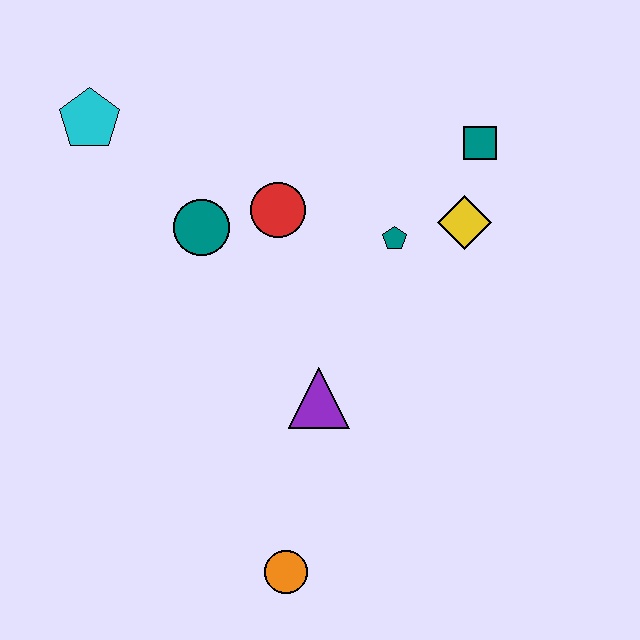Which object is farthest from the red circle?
The orange circle is farthest from the red circle.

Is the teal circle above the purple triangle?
Yes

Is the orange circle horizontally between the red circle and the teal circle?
No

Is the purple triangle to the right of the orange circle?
Yes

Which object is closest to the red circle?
The teal circle is closest to the red circle.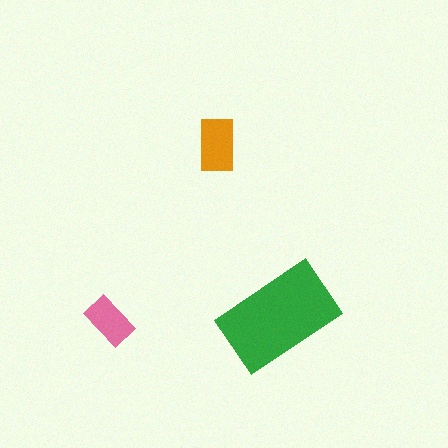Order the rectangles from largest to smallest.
the green one, the orange one, the pink one.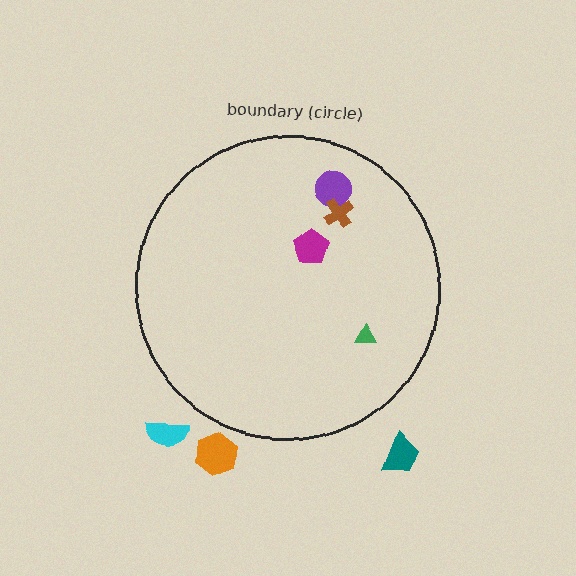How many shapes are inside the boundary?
4 inside, 3 outside.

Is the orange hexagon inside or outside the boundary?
Outside.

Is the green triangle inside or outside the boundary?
Inside.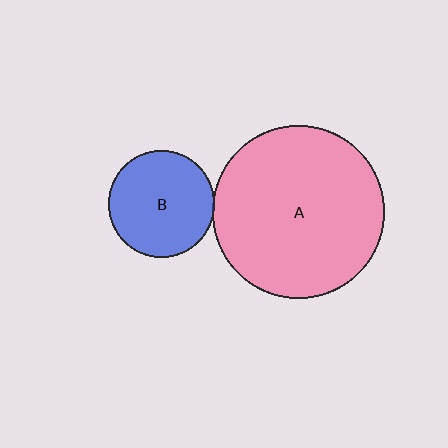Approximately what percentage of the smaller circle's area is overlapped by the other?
Approximately 5%.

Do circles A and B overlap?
Yes.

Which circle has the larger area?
Circle A (pink).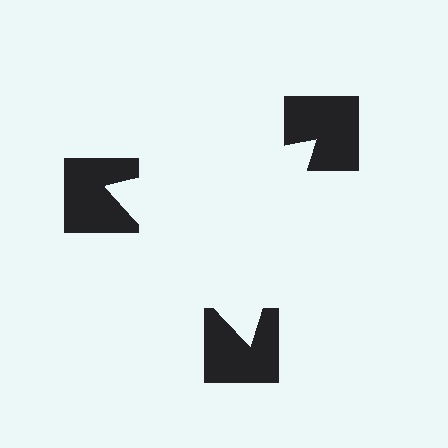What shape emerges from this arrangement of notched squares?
An illusory triangle — its edges are inferred from the aligned wedge cuts in the notched squares, not physically drawn.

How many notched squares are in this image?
There are 3 — one at each vertex of the illusory triangle.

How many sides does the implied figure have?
3 sides.